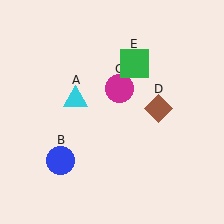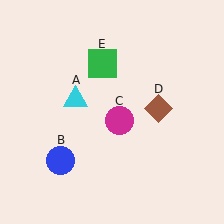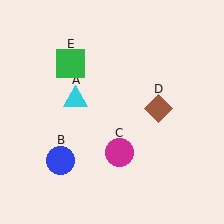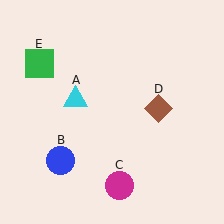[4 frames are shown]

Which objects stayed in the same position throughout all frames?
Cyan triangle (object A) and blue circle (object B) and brown diamond (object D) remained stationary.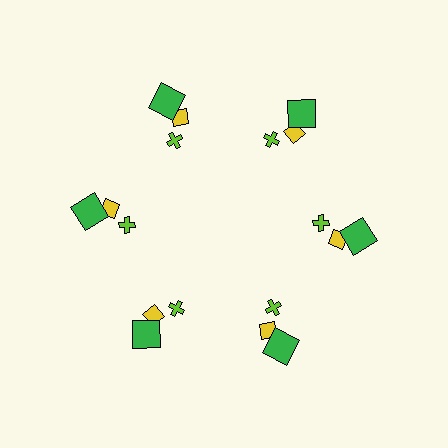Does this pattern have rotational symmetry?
Yes, this pattern has 6-fold rotational symmetry. It looks the same after rotating 60 degrees around the center.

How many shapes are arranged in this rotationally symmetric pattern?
There are 18 shapes, arranged in 6 groups of 3.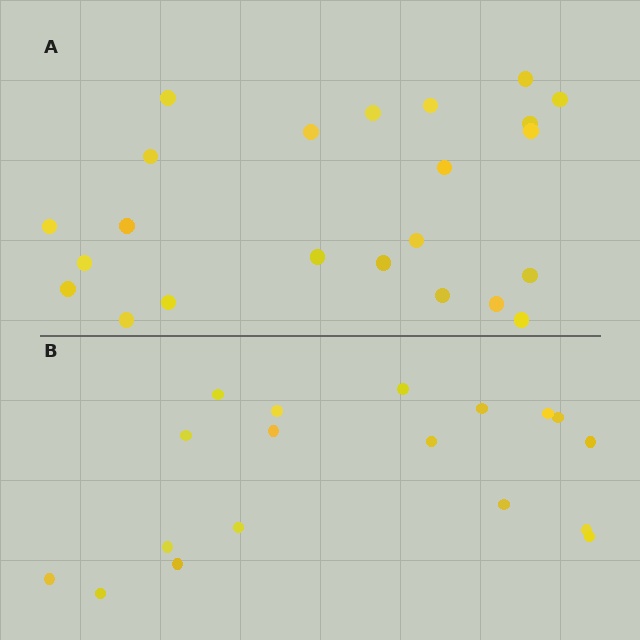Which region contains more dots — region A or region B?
Region A (the top region) has more dots.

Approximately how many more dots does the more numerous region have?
Region A has about 5 more dots than region B.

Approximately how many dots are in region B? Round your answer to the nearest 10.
About 20 dots. (The exact count is 18, which rounds to 20.)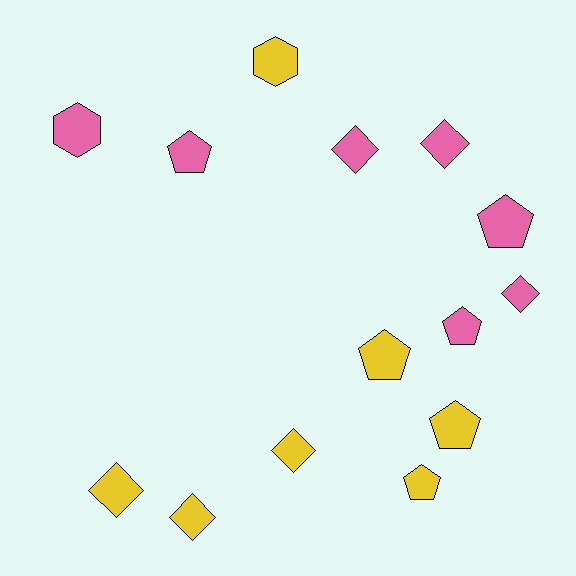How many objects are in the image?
There are 14 objects.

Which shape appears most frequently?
Pentagon, with 6 objects.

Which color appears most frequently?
Yellow, with 7 objects.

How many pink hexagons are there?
There is 1 pink hexagon.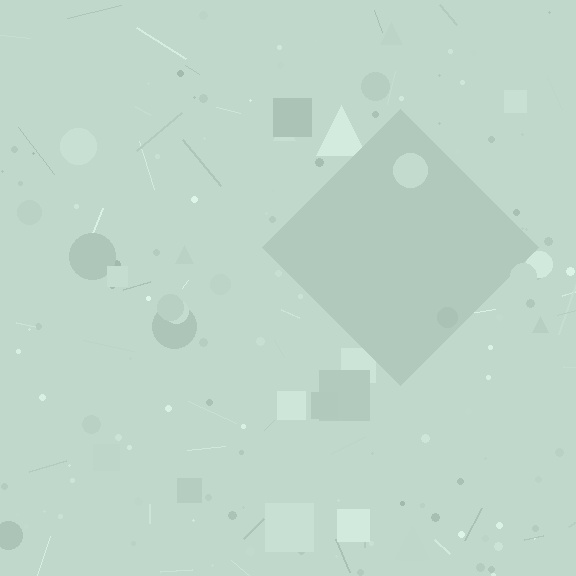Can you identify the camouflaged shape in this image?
The camouflaged shape is a diamond.